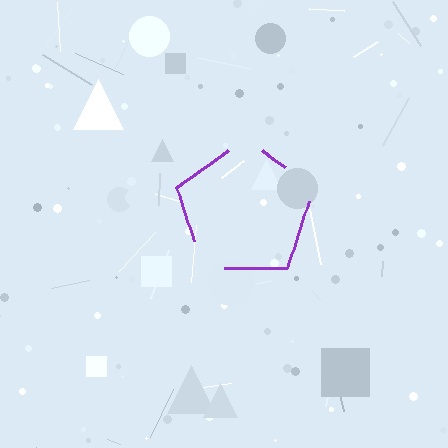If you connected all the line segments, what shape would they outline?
They would outline a pentagon.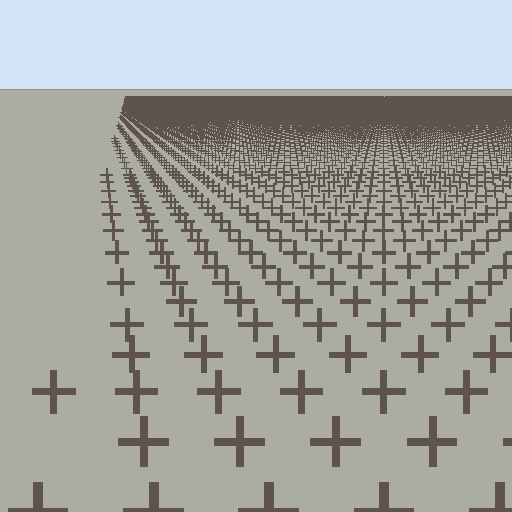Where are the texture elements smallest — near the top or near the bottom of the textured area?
Near the top.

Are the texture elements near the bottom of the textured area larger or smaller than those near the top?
Larger. Near the bottom, elements are closer to the viewer and appear at a bigger on-screen size.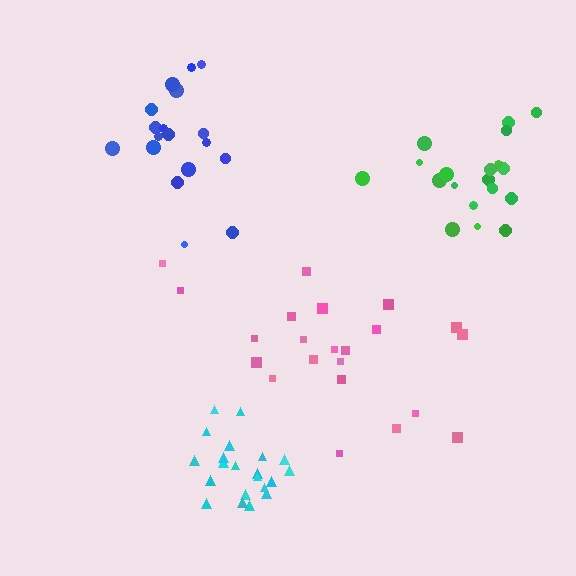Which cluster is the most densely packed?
Cyan.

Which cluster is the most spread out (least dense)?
Pink.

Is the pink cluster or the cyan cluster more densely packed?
Cyan.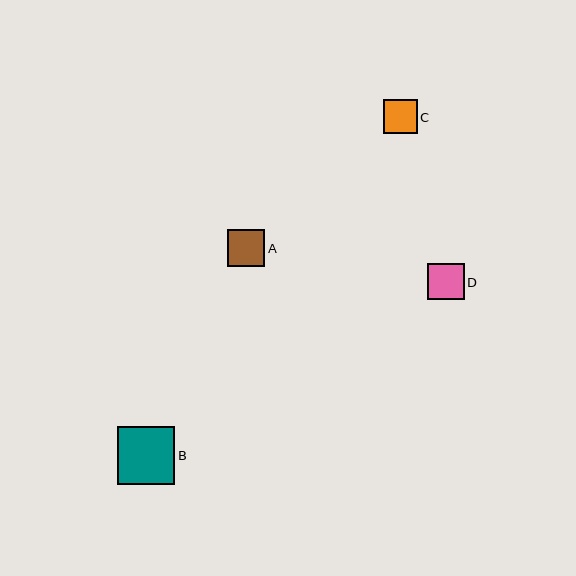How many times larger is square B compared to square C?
Square B is approximately 1.7 times the size of square C.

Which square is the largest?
Square B is the largest with a size of approximately 58 pixels.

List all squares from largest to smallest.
From largest to smallest: B, A, D, C.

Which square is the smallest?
Square C is the smallest with a size of approximately 34 pixels.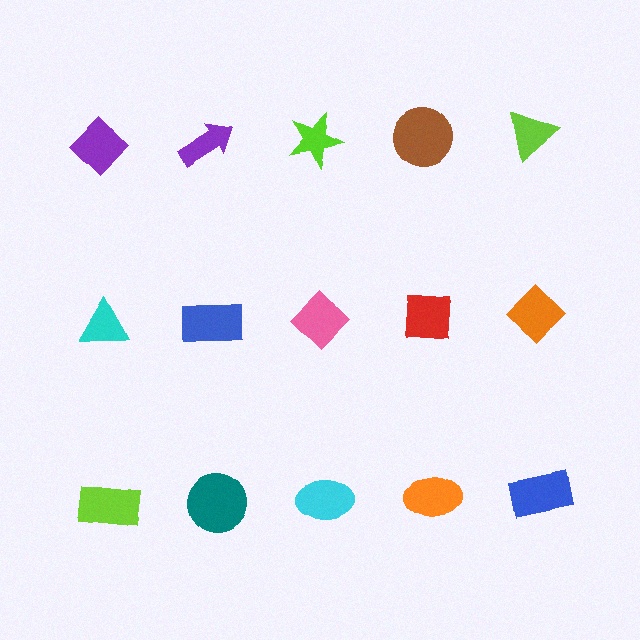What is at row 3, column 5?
A blue rectangle.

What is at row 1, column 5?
A lime triangle.